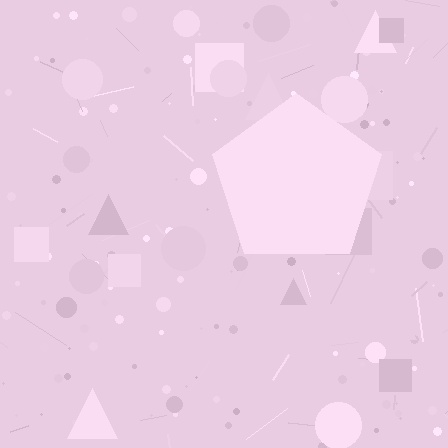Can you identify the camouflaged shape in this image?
The camouflaged shape is a pentagon.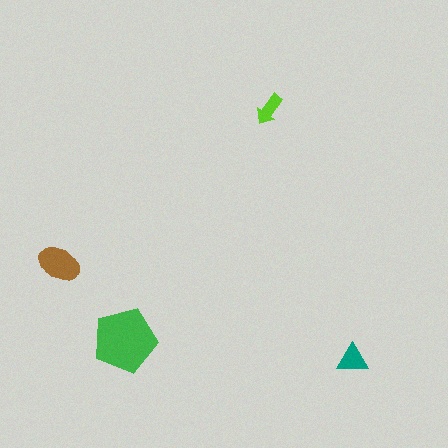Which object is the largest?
The green pentagon.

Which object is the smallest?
The lime arrow.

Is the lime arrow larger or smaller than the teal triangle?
Smaller.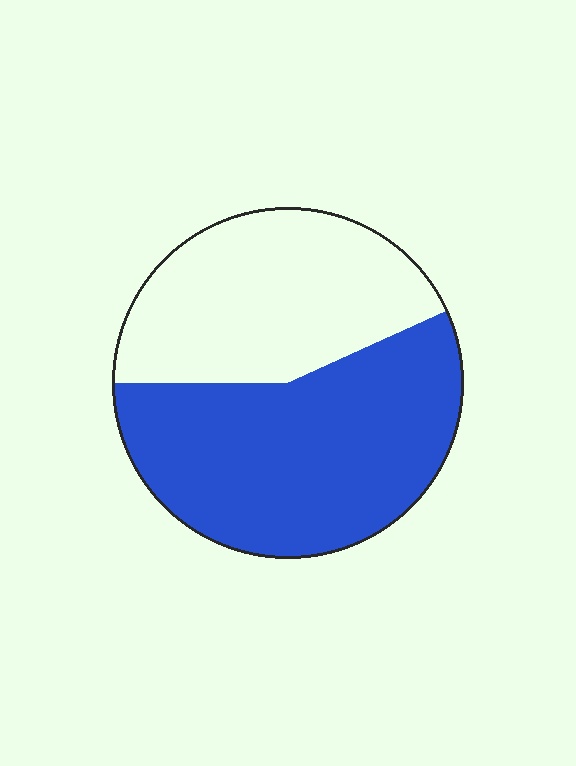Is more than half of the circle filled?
Yes.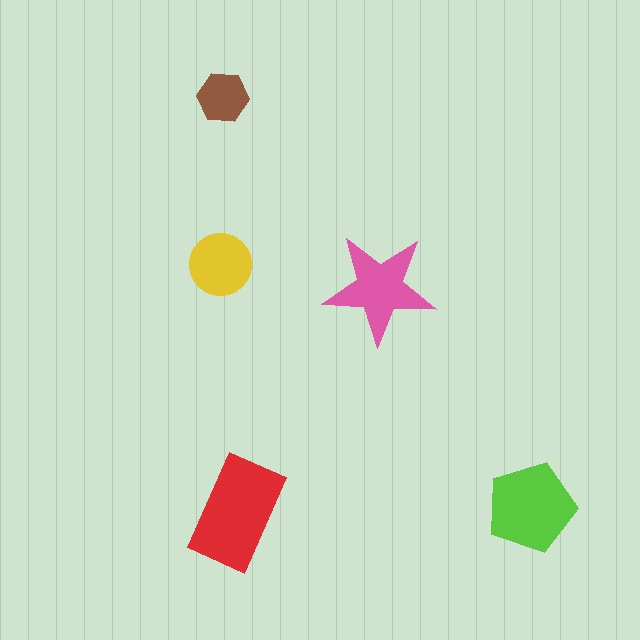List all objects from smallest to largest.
The brown hexagon, the yellow circle, the pink star, the lime pentagon, the red rectangle.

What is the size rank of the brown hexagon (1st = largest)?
5th.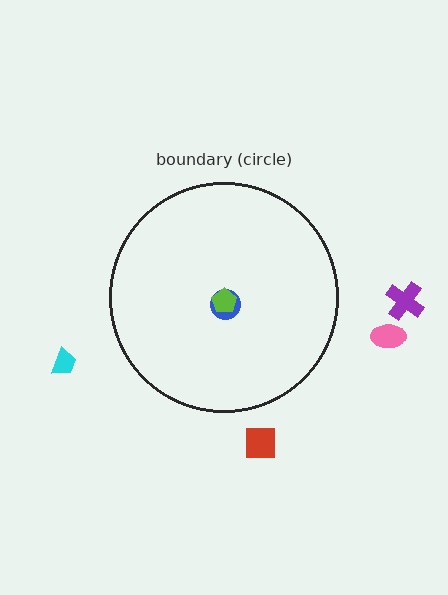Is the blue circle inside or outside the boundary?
Inside.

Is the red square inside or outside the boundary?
Outside.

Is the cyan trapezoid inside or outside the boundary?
Outside.